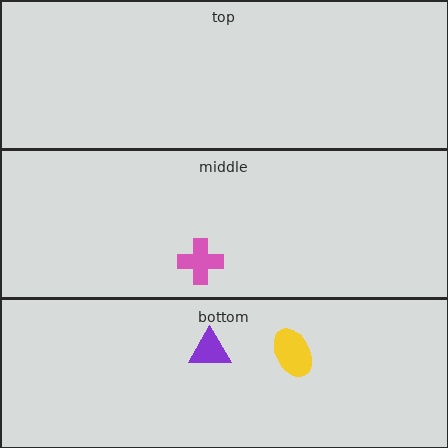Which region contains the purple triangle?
The bottom region.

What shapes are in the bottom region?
The yellow ellipse, the purple triangle.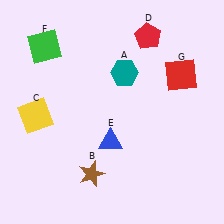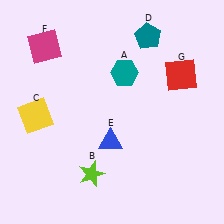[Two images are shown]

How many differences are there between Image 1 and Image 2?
There are 3 differences between the two images.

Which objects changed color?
B changed from brown to lime. D changed from red to teal. F changed from green to magenta.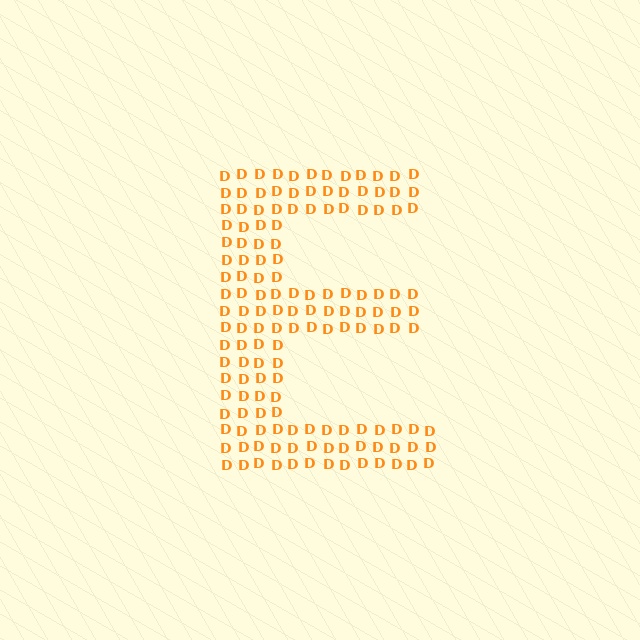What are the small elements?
The small elements are letter D's.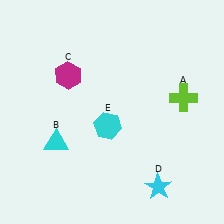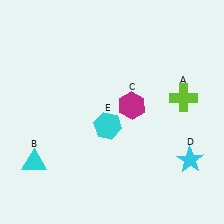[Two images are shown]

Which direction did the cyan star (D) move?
The cyan star (D) moved right.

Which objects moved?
The objects that moved are: the cyan triangle (B), the magenta hexagon (C), the cyan star (D).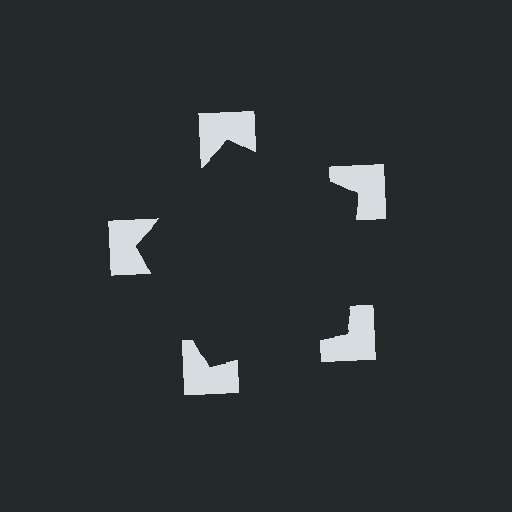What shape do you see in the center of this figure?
An illusory pentagon — its edges are inferred from the aligned wedge cuts in the notched squares, not physically drawn.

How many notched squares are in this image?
There are 5 — one at each vertex of the illusory pentagon.